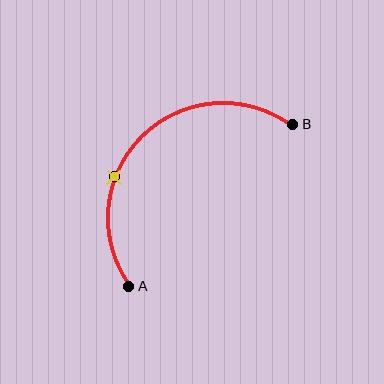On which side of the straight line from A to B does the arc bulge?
The arc bulges above and to the left of the straight line connecting A and B.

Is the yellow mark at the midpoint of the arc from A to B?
No. The yellow mark lies on the arc but is closer to endpoint A. The arc midpoint would be at the point on the curve equidistant along the arc from both A and B.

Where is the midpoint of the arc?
The arc midpoint is the point on the curve farthest from the straight line joining A and B. It sits above and to the left of that line.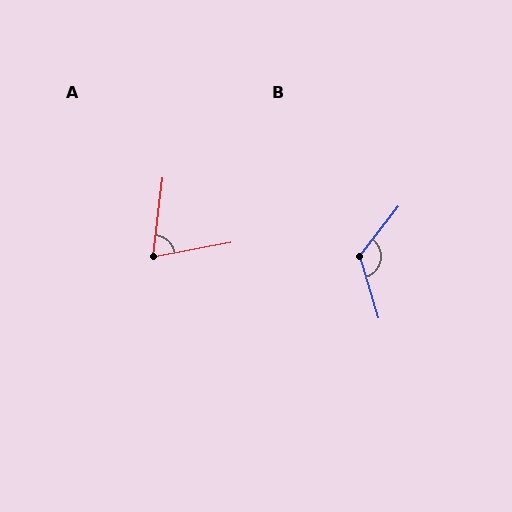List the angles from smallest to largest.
A (73°), B (125°).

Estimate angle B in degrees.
Approximately 125 degrees.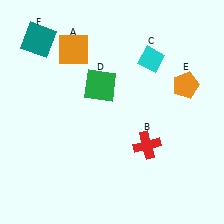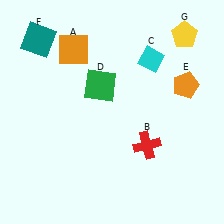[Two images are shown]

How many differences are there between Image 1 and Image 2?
There is 1 difference between the two images.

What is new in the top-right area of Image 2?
A yellow pentagon (G) was added in the top-right area of Image 2.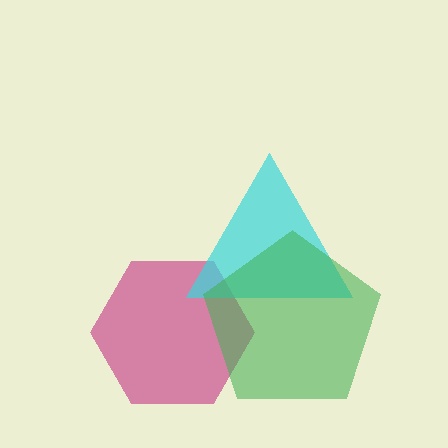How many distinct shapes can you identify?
There are 3 distinct shapes: a magenta hexagon, a cyan triangle, a green pentagon.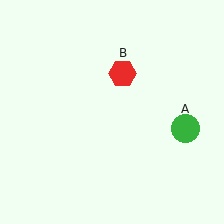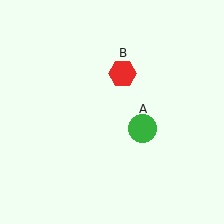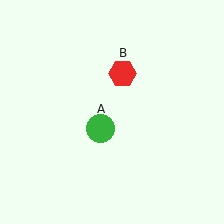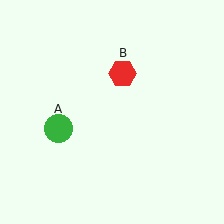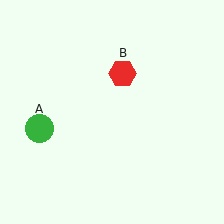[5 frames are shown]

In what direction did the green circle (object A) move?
The green circle (object A) moved left.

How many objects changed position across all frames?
1 object changed position: green circle (object A).